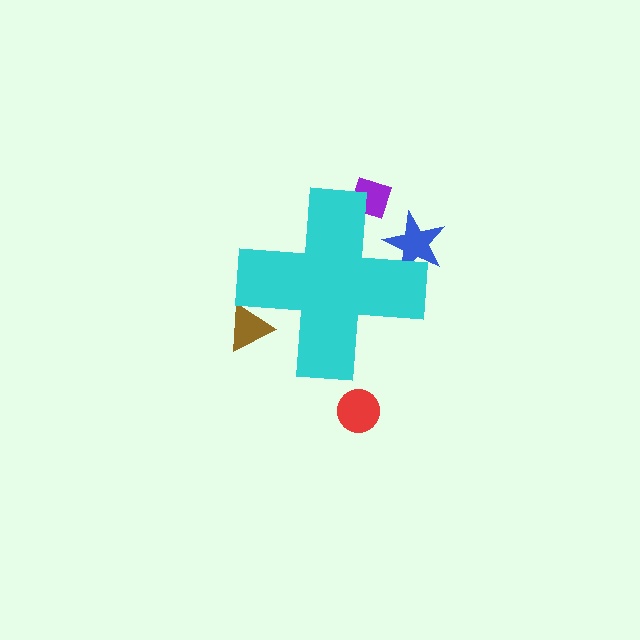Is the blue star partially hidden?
Yes, the blue star is partially hidden behind the cyan cross.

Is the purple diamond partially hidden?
Yes, the purple diamond is partially hidden behind the cyan cross.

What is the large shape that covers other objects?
A cyan cross.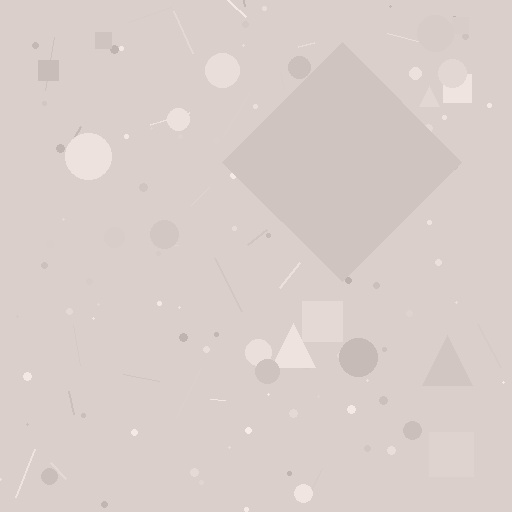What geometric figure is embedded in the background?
A diamond is embedded in the background.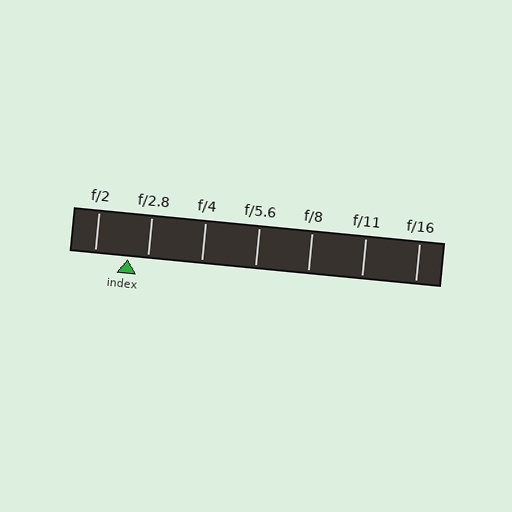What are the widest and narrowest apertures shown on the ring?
The widest aperture shown is f/2 and the narrowest is f/16.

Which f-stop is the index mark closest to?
The index mark is closest to f/2.8.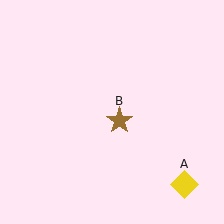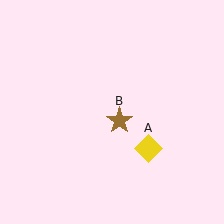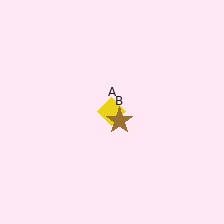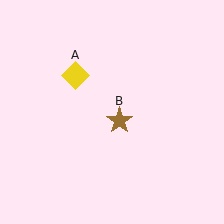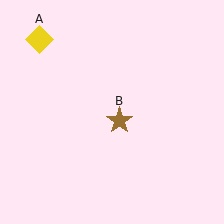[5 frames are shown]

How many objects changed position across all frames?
1 object changed position: yellow diamond (object A).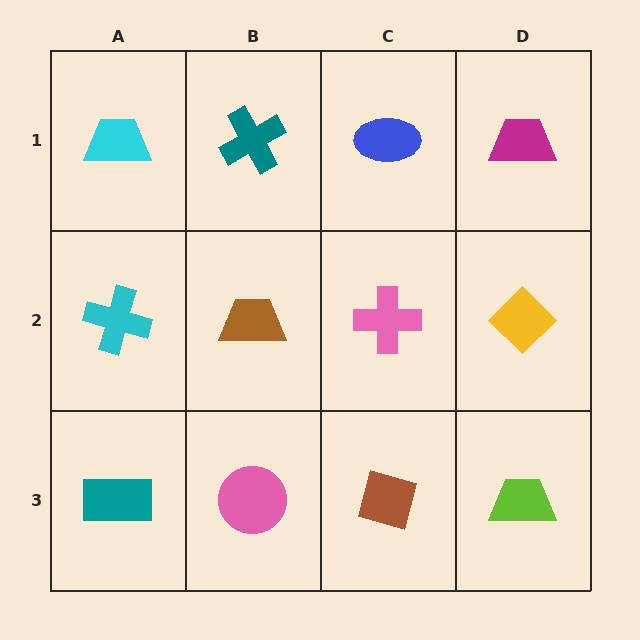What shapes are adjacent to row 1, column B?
A brown trapezoid (row 2, column B), a cyan trapezoid (row 1, column A), a blue ellipse (row 1, column C).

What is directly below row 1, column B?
A brown trapezoid.